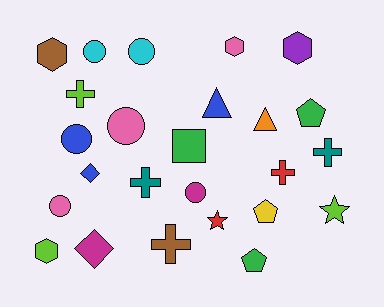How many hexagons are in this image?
There are 4 hexagons.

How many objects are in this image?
There are 25 objects.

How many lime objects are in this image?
There are 3 lime objects.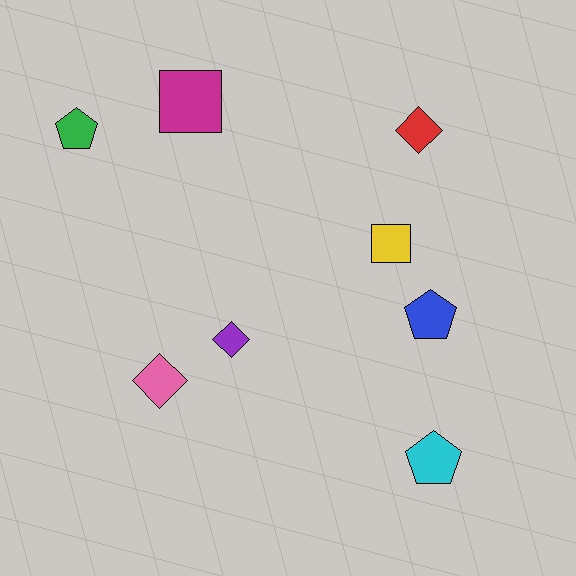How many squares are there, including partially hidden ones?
There are 2 squares.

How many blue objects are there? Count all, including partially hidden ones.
There is 1 blue object.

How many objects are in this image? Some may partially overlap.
There are 8 objects.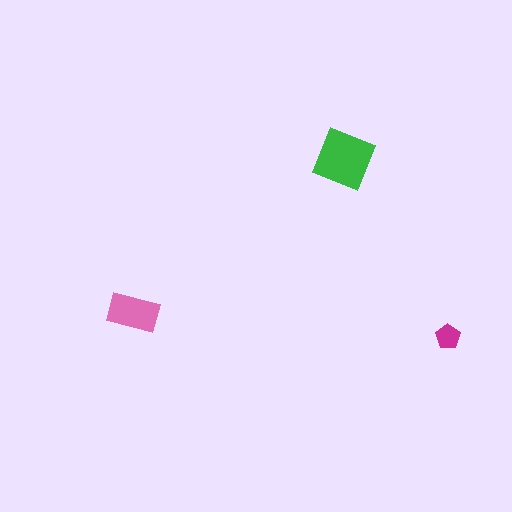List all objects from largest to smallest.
The green square, the pink rectangle, the magenta pentagon.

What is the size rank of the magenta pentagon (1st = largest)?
3rd.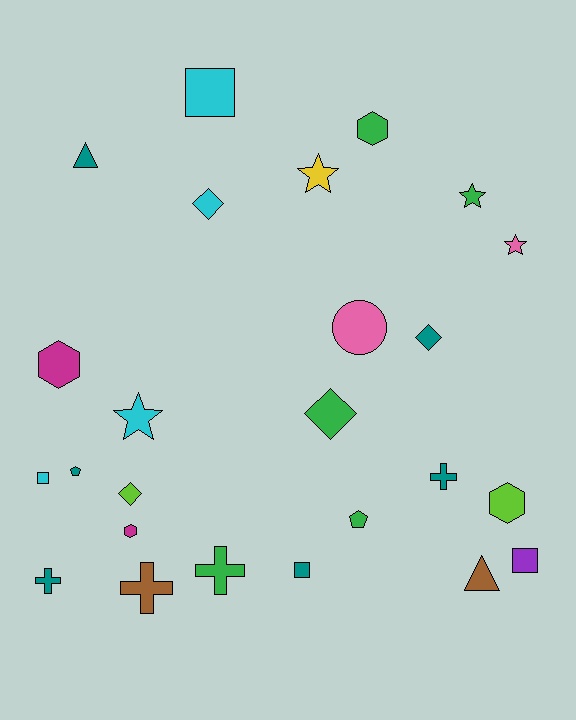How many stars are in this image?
There are 4 stars.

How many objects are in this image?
There are 25 objects.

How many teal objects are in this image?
There are 6 teal objects.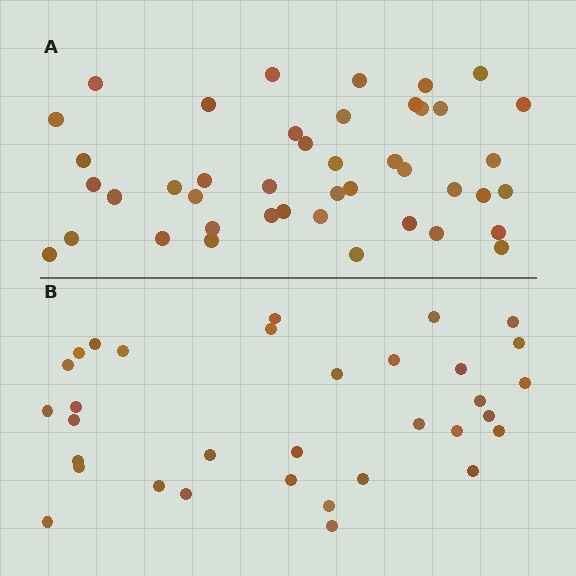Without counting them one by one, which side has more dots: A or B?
Region A (the top region) has more dots.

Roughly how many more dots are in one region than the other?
Region A has roughly 10 or so more dots than region B.